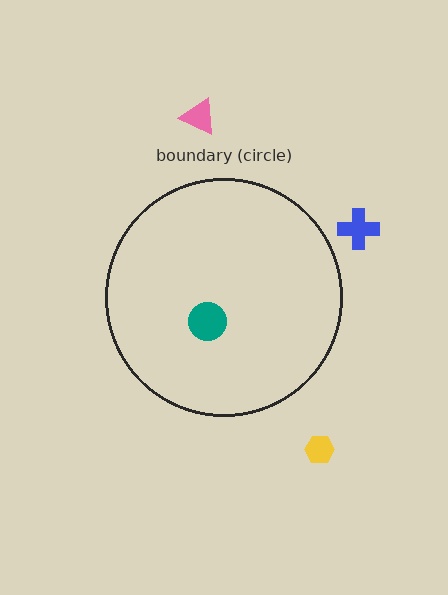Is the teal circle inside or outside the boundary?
Inside.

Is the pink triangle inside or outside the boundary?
Outside.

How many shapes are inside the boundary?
1 inside, 3 outside.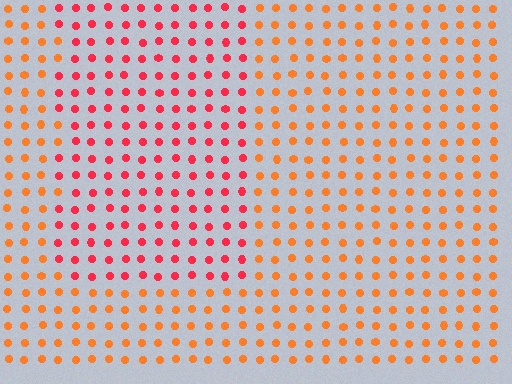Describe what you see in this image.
The image is filled with small orange elements in a uniform arrangement. A rectangle-shaped region is visible where the elements are tinted to a slightly different hue, forming a subtle color boundary.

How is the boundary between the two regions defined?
The boundary is defined purely by a slight shift in hue (about 34 degrees). Spacing, size, and orientation are identical on both sides.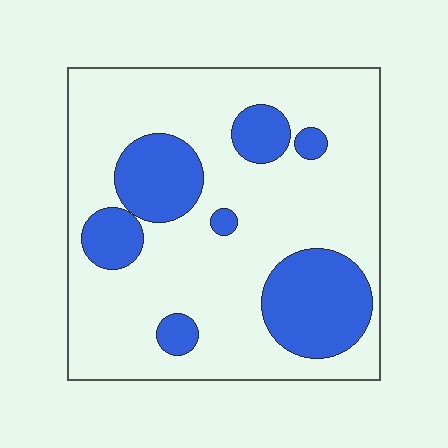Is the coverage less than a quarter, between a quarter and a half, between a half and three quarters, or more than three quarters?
Between a quarter and a half.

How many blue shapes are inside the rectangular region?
7.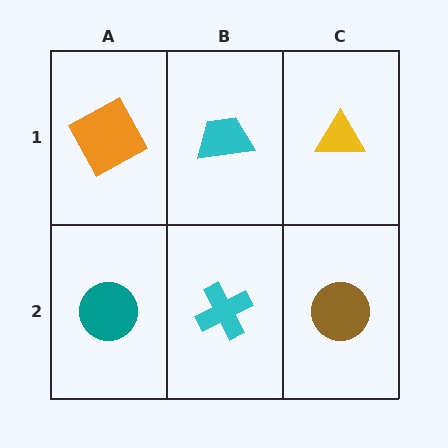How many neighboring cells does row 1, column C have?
2.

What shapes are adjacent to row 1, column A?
A teal circle (row 2, column A), a cyan trapezoid (row 1, column B).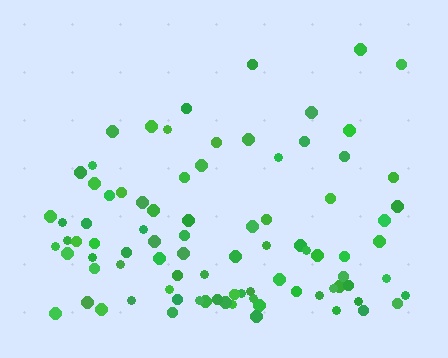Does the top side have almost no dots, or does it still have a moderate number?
Still a moderate number, just noticeably fewer than the bottom.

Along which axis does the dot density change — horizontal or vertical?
Vertical.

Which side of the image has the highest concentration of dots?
The bottom.